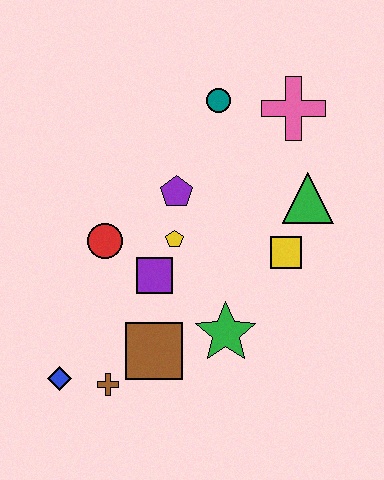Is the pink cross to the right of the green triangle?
No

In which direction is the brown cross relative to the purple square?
The brown cross is below the purple square.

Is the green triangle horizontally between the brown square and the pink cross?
No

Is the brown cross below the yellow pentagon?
Yes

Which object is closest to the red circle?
The purple square is closest to the red circle.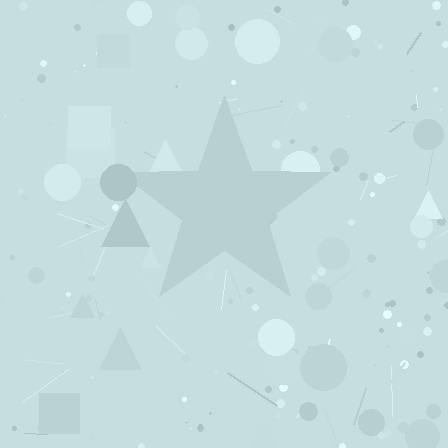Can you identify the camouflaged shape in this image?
The camouflaged shape is a star.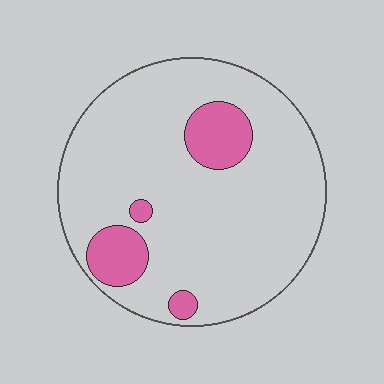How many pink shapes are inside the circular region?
4.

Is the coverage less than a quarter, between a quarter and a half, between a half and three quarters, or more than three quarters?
Less than a quarter.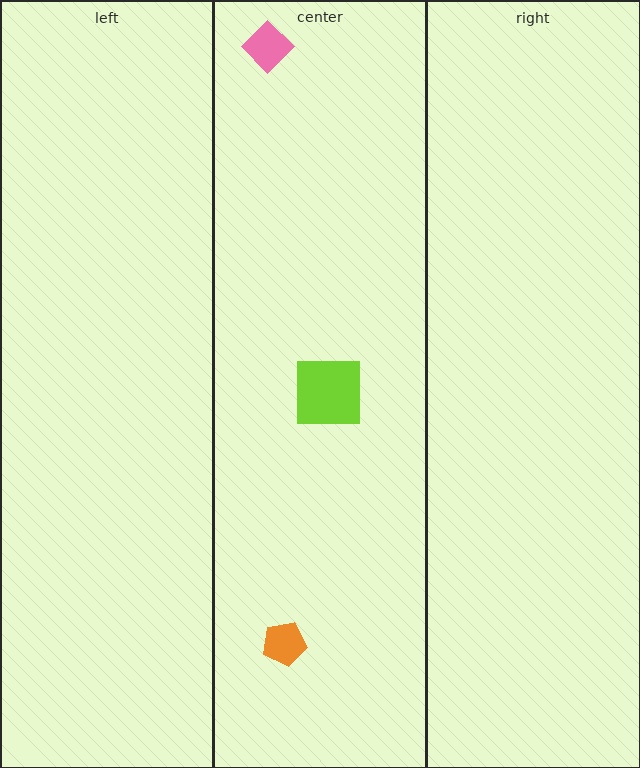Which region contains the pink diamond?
The center region.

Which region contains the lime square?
The center region.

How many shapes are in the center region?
3.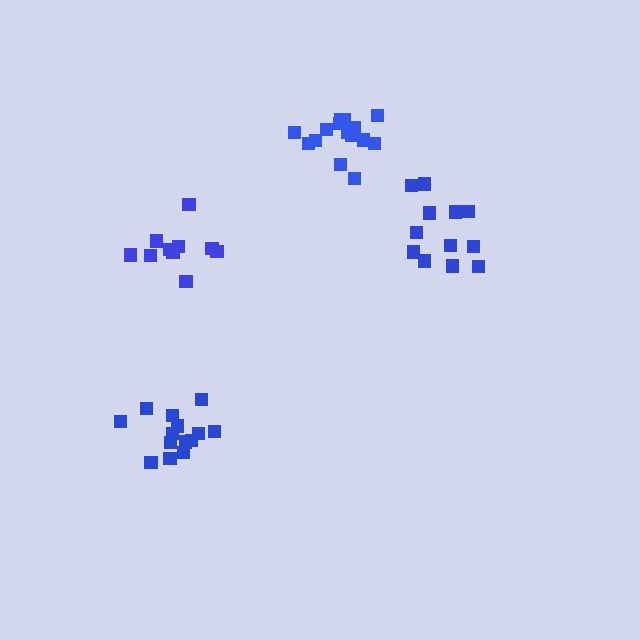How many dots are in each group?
Group 1: 10 dots, Group 2: 15 dots, Group 3: 12 dots, Group 4: 15 dots (52 total).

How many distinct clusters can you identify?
There are 4 distinct clusters.